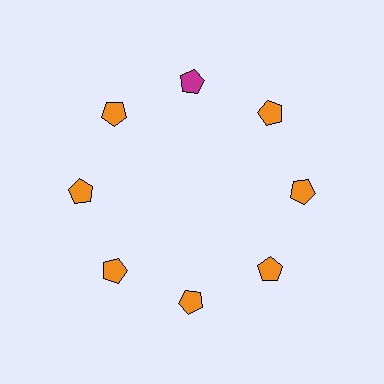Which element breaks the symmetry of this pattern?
The magenta pentagon at roughly the 12 o'clock position breaks the symmetry. All other shapes are orange pentagons.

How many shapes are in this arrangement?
There are 8 shapes arranged in a ring pattern.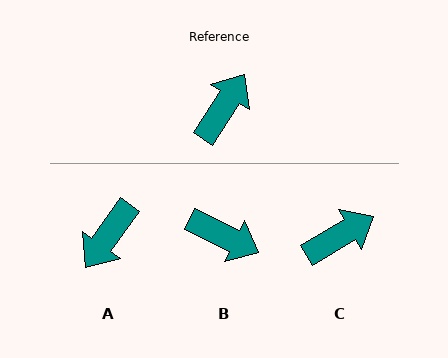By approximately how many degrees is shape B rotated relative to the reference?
Approximately 84 degrees clockwise.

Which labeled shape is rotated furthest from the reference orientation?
A, about 177 degrees away.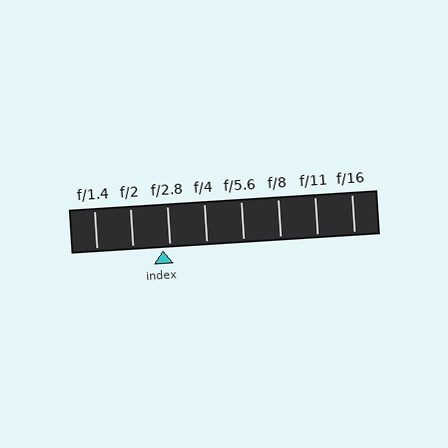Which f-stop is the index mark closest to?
The index mark is closest to f/2.8.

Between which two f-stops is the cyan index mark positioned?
The index mark is between f/2 and f/2.8.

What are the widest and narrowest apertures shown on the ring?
The widest aperture shown is f/1.4 and the narrowest is f/16.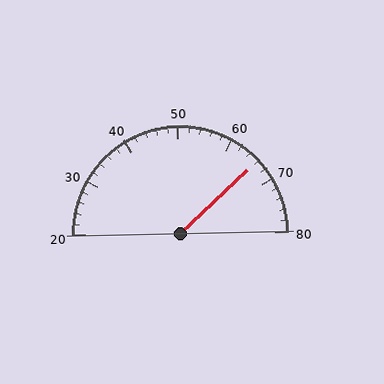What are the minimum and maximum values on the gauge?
The gauge ranges from 20 to 80.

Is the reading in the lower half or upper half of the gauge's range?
The reading is in the upper half of the range (20 to 80).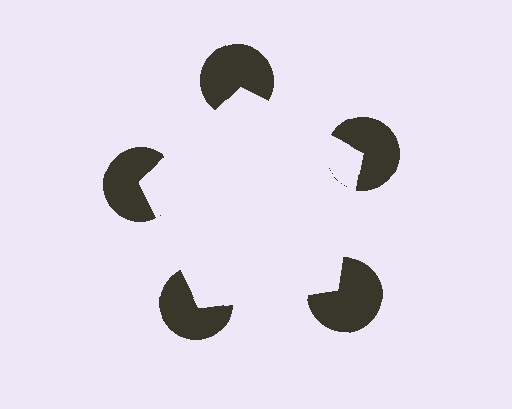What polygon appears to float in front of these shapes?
An illusory pentagon — its edges are inferred from the aligned wedge cuts in the pac-man discs, not physically drawn.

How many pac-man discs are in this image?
There are 5 — one at each vertex of the illusory pentagon.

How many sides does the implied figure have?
5 sides.